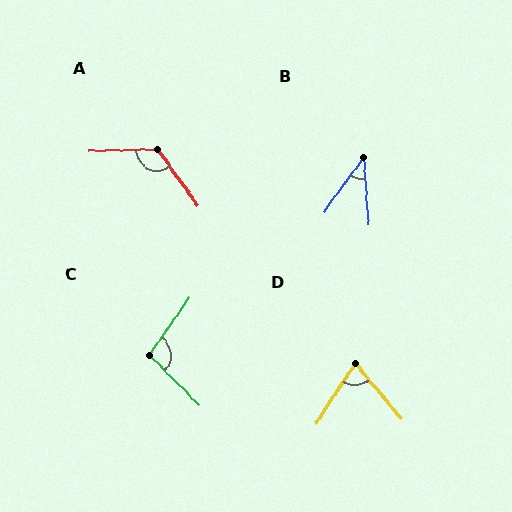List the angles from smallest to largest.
B (41°), D (73°), C (100°), A (124°).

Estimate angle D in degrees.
Approximately 73 degrees.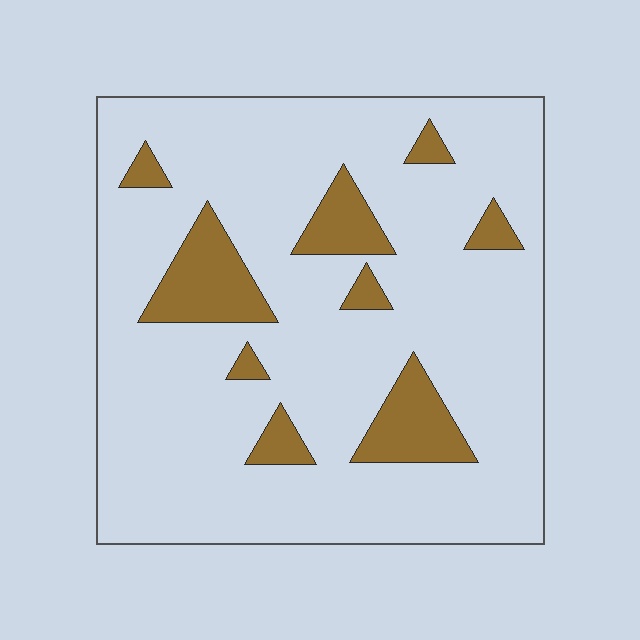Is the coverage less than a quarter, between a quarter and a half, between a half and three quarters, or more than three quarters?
Less than a quarter.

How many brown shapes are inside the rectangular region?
9.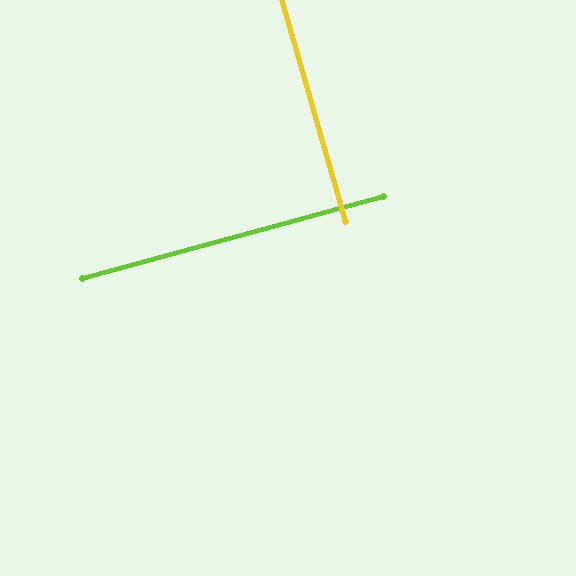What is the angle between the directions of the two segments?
Approximately 89 degrees.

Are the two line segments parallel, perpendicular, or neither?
Perpendicular — they meet at approximately 89°.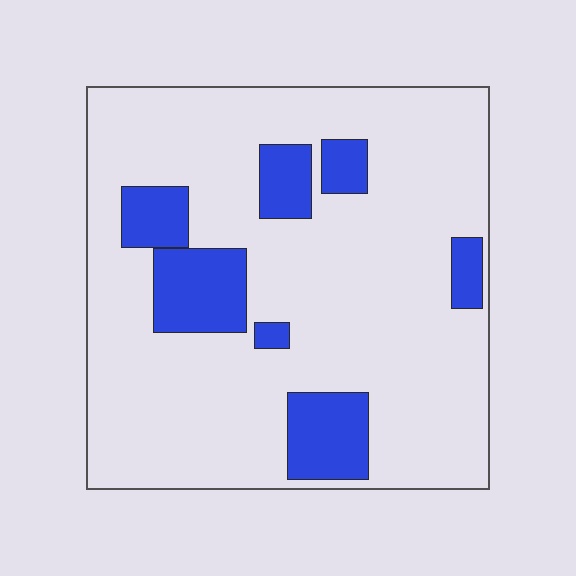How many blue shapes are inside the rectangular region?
7.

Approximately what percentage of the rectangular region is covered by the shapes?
Approximately 20%.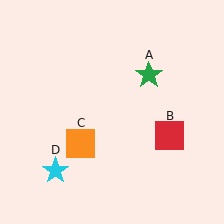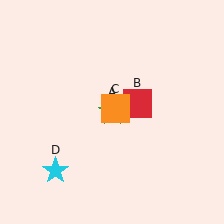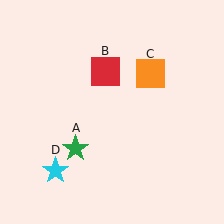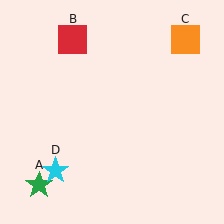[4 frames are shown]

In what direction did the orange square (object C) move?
The orange square (object C) moved up and to the right.